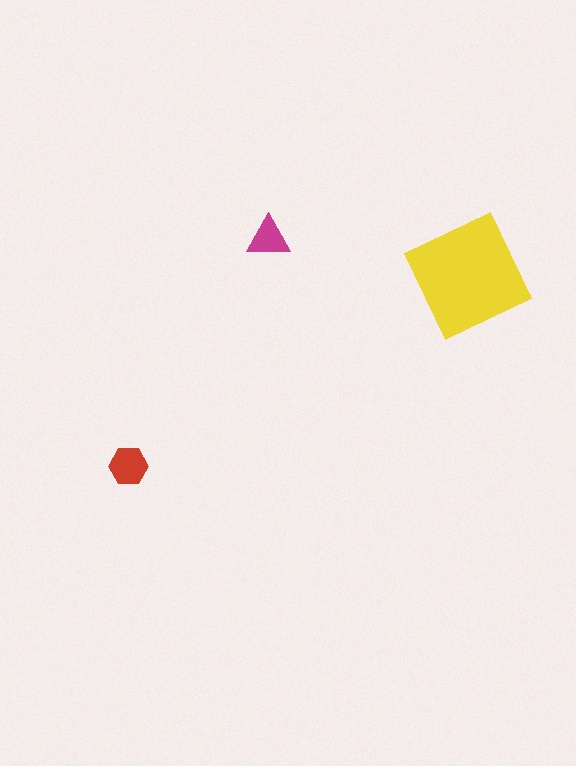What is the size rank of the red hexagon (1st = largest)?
2nd.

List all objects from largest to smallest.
The yellow square, the red hexagon, the magenta triangle.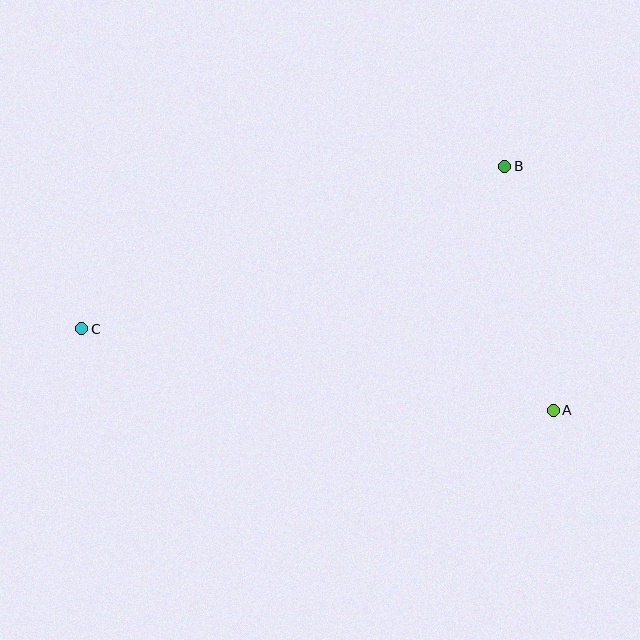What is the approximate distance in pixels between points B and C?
The distance between B and C is approximately 453 pixels.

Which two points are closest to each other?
Points A and B are closest to each other.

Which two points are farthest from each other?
Points A and C are farthest from each other.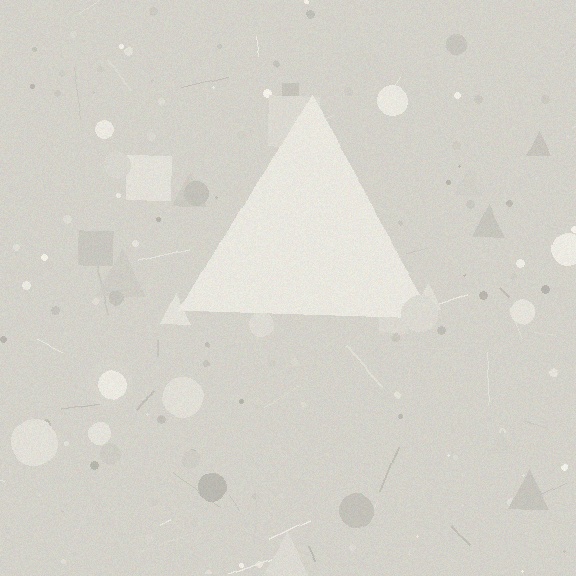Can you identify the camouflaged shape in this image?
The camouflaged shape is a triangle.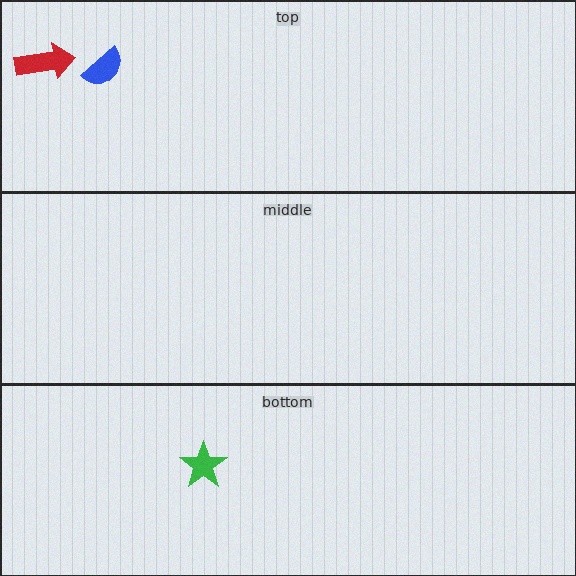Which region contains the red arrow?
The top region.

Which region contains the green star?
The bottom region.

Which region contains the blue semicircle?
The top region.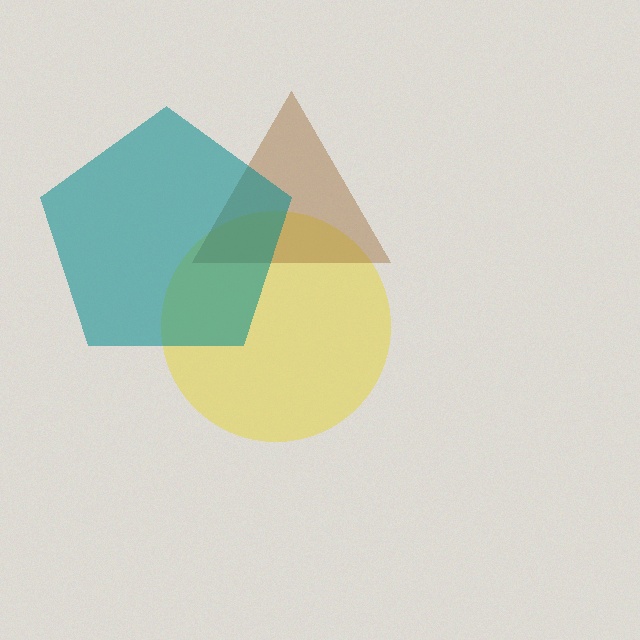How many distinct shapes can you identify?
There are 3 distinct shapes: a yellow circle, a brown triangle, a teal pentagon.